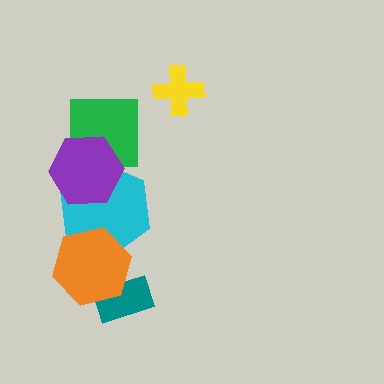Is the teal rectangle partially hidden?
Yes, it is partially covered by another shape.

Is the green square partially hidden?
Yes, it is partially covered by another shape.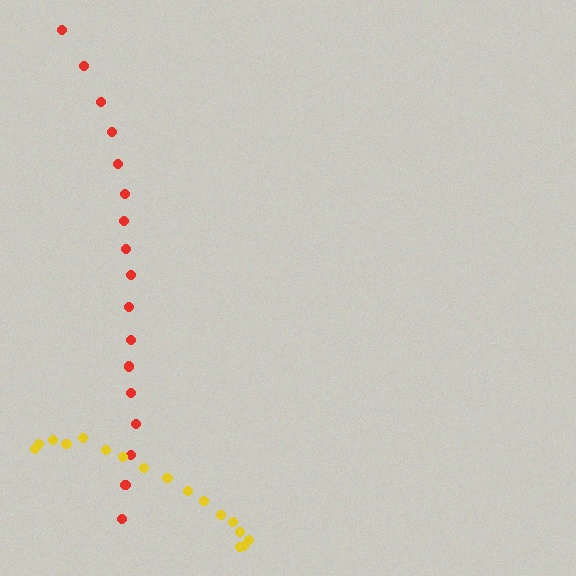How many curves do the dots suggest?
There are 2 distinct paths.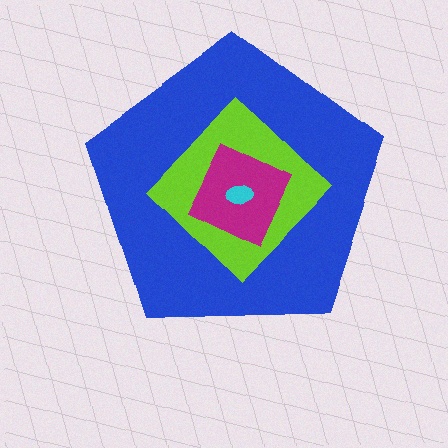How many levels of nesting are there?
4.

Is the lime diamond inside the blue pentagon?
Yes.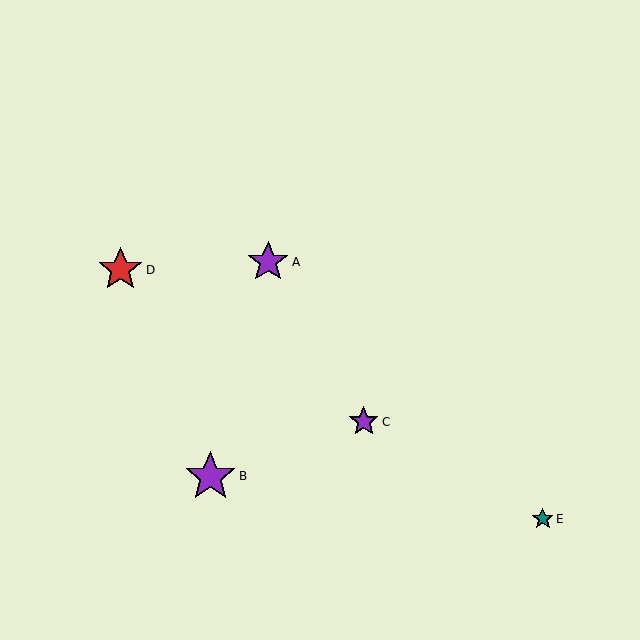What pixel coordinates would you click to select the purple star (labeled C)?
Click at (364, 422) to select the purple star C.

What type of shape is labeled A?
Shape A is a purple star.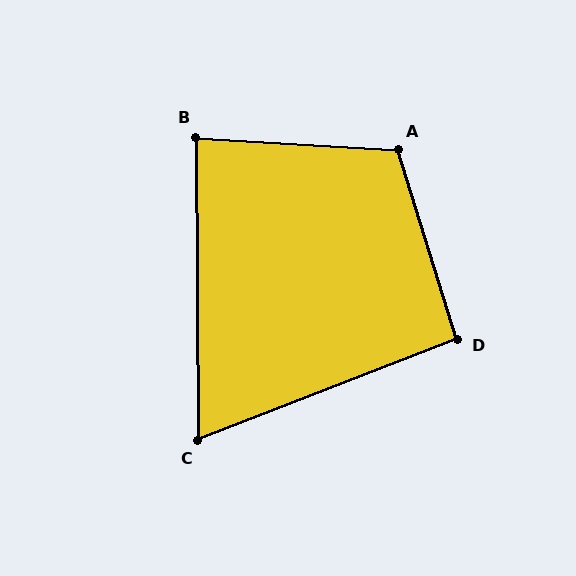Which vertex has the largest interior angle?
A, at approximately 111 degrees.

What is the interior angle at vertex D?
Approximately 94 degrees (approximately right).